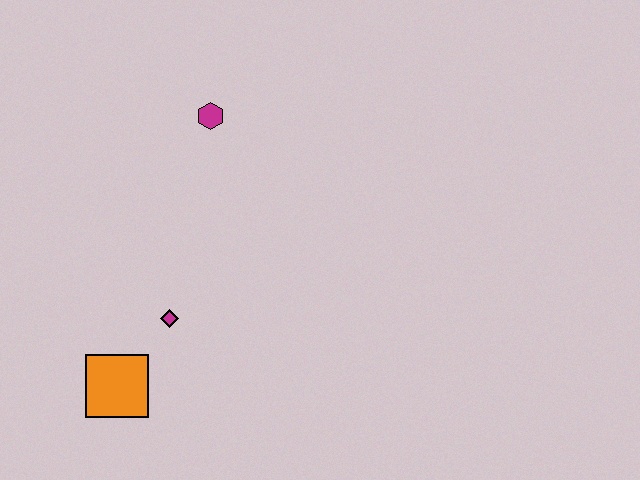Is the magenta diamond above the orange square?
Yes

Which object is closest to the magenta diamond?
The orange square is closest to the magenta diamond.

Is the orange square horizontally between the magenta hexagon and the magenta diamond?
No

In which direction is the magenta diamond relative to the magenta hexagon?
The magenta diamond is below the magenta hexagon.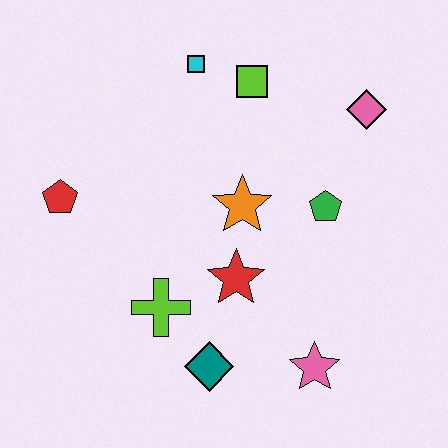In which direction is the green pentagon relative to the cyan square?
The green pentagon is below the cyan square.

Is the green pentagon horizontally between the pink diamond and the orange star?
Yes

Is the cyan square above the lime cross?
Yes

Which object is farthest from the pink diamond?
The red pentagon is farthest from the pink diamond.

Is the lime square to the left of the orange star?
No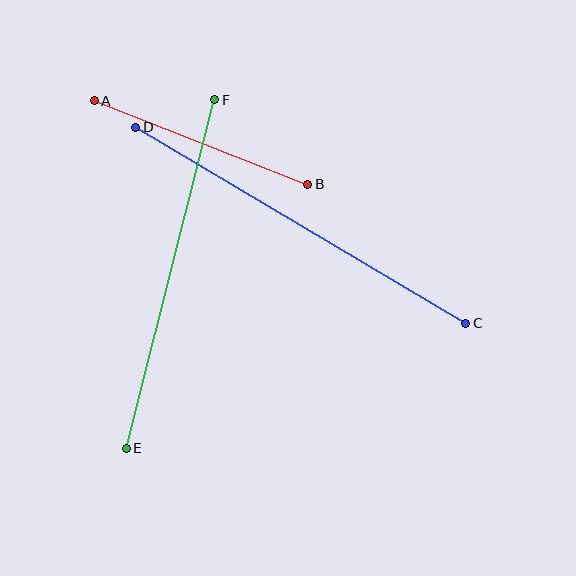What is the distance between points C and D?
The distance is approximately 384 pixels.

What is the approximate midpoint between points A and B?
The midpoint is at approximately (201, 142) pixels.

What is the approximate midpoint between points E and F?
The midpoint is at approximately (171, 274) pixels.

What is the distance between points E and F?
The distance is approximately 359 pixels.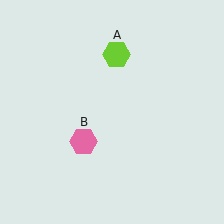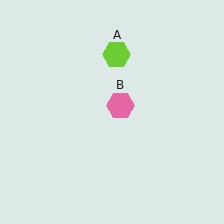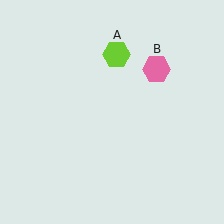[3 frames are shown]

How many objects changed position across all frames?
1 object changed position: pink hexagon (object B).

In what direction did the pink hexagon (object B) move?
The pink hexagon (object B) moved up and to the right.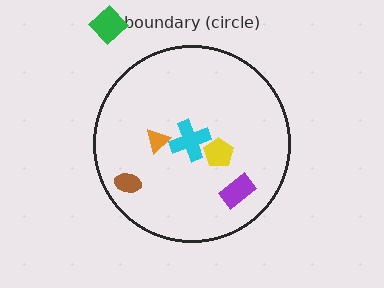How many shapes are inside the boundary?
5 inside, 1 outside.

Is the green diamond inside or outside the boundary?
Outside.